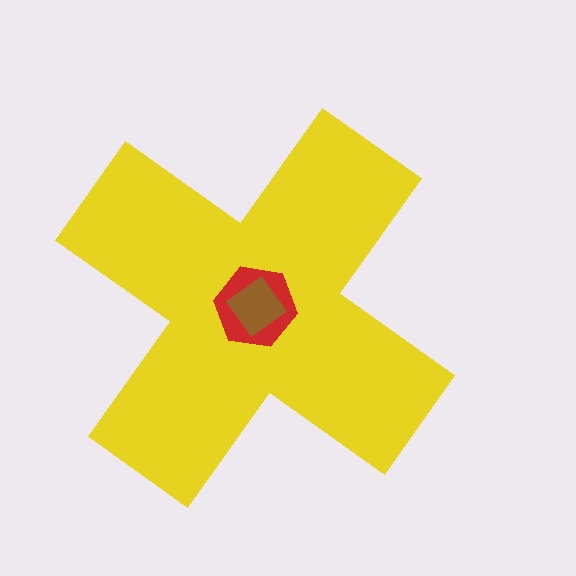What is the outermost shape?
The yellow cross.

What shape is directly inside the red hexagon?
The brown diamond.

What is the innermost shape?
The brown diamond.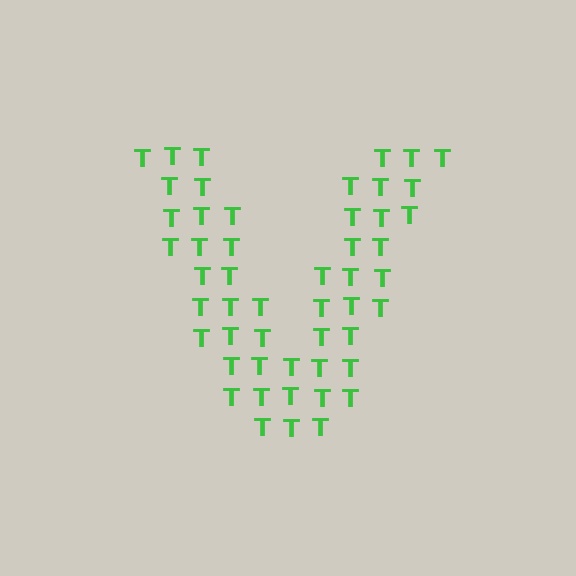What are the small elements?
The small elements are letter T's.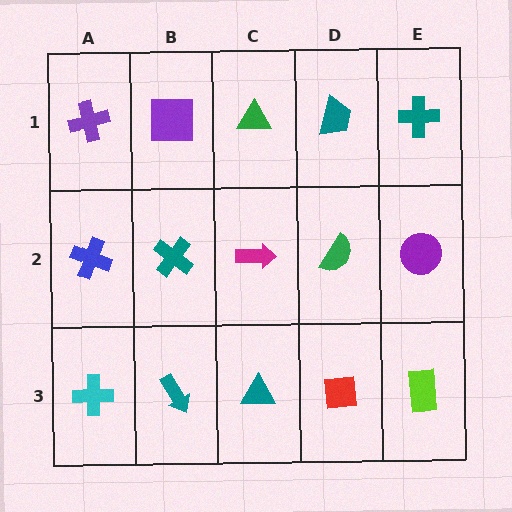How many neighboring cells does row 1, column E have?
2.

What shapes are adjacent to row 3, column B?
A teal cross (row 2, column B), a cyan cross (row 3, column A), a teal triangle (row 3, column C).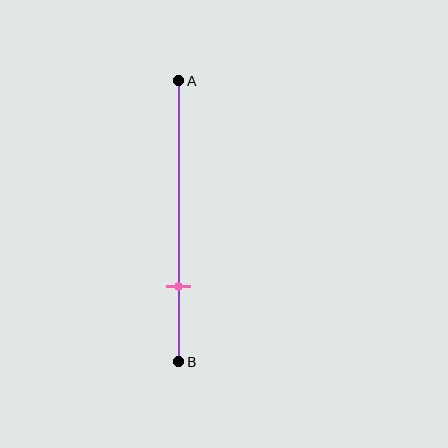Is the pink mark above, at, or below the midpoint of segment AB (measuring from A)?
The pink mark is below the midpoint of segment AB.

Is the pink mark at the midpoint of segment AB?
No, the mark is at about 75% from A, not at the 50% midpoint.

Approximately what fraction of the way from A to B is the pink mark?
The pink mark is approximately 75% of the way from A to B.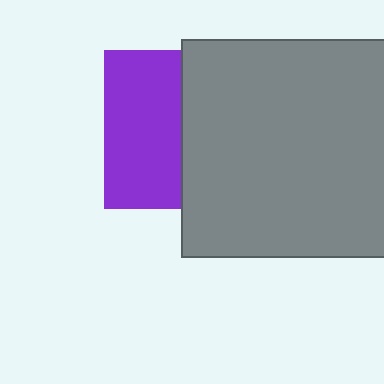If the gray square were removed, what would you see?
You would see the complete purple square.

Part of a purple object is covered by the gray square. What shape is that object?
It is a square.